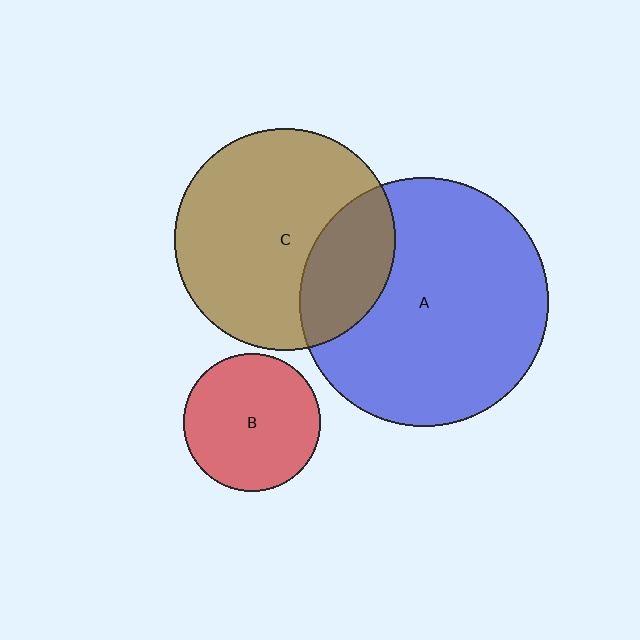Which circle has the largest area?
Circle A (blue).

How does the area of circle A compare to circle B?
Approximately 3.3 times.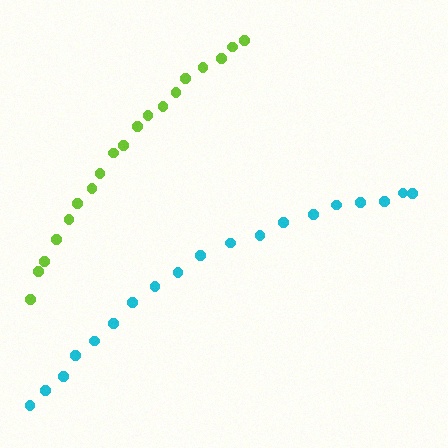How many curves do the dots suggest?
There are 2 distinct paths.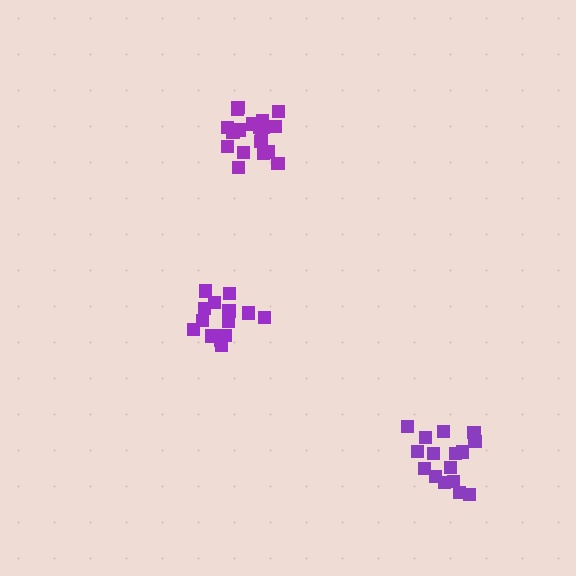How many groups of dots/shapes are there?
There are 3 groups.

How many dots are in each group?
Group 1: 16 dots, Group 2: 20 dots, Group 3: 14 dots (50 total).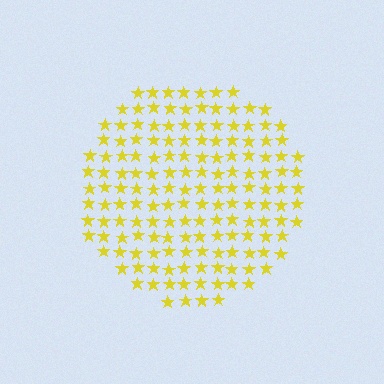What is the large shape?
The large shape is a circle.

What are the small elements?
The small elements are stars.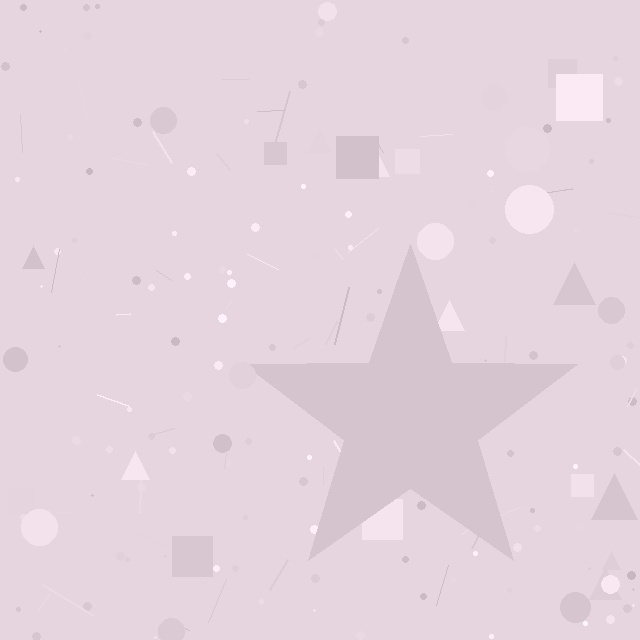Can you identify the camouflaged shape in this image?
The camouflaged shape is a star.